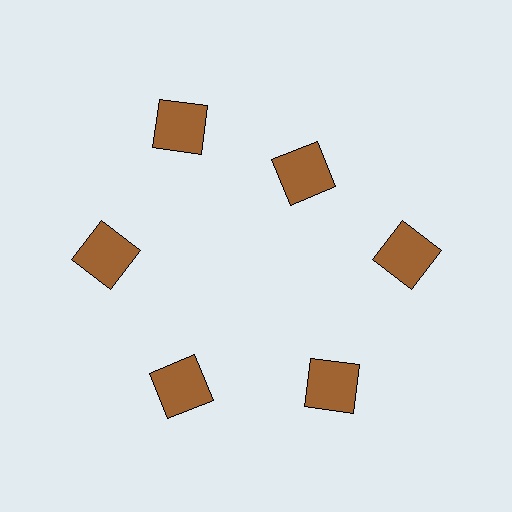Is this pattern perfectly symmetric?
No. The 6 brown squares are arranged in a ring, but one element near the 1 o'clock position is pulled inward toward the center, breaking the 6-fold rotational symmetry.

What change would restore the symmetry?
The symmetry would be restored by moving it outward, back onto the ring so that all 6 squares sit at equal angles and equal distance from the center.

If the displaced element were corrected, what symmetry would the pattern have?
It would have 6-fold rotational symmetry — the pattern would map onto itself every 60 degrees.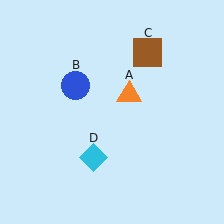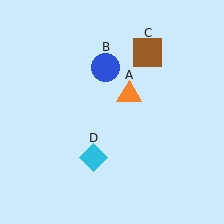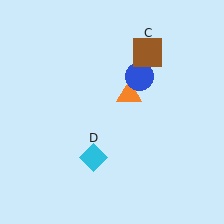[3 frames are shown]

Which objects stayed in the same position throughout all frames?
Orange triangle (object A) and brown square (object C) and cyan diamond (object D) remained stationary.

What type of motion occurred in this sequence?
The blue circle (object B) rotated clockwise around the center of the scene.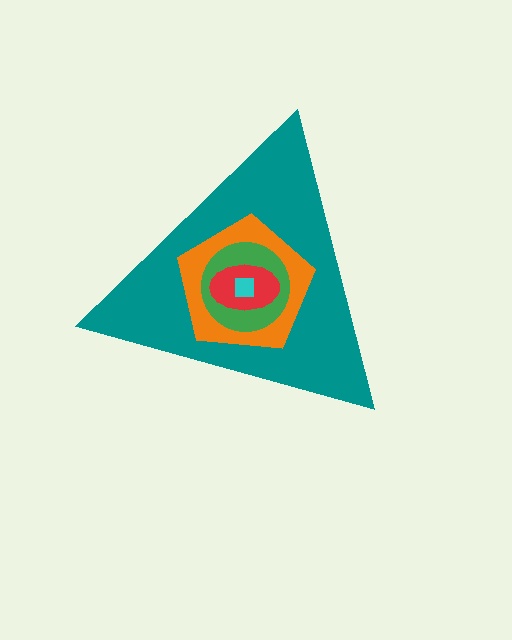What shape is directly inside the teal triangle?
The orange pentagon.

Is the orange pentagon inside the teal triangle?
Yes.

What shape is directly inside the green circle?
The red ellipse.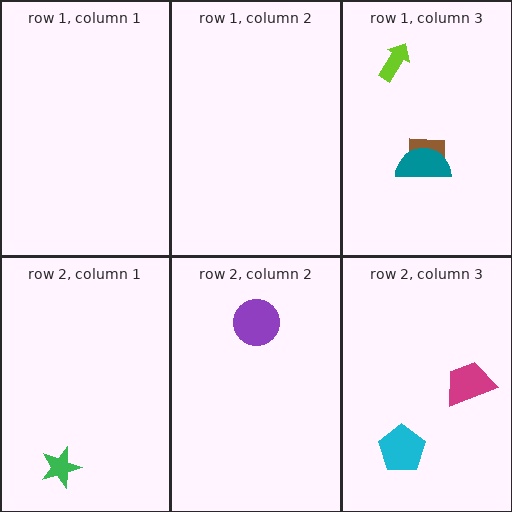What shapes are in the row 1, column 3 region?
The brown square, the teal semicircle, the lime arrow.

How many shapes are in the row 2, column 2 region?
1.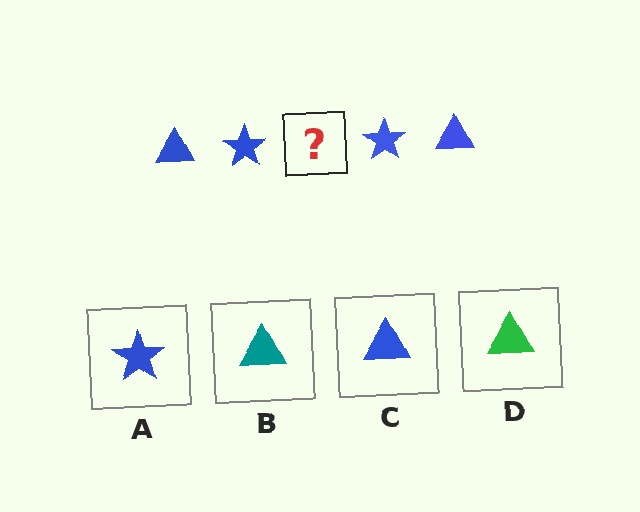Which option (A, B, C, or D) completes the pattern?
C.